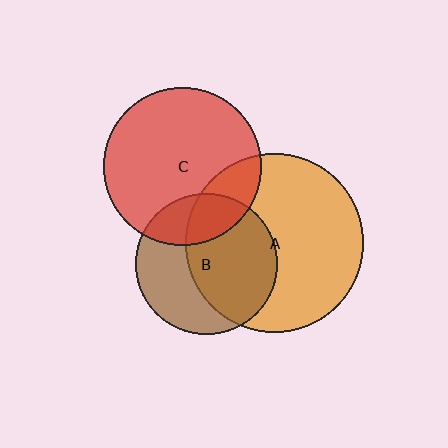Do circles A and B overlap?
Yes.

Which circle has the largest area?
Circle A (orange).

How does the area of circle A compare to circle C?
Approximately 1.3 times.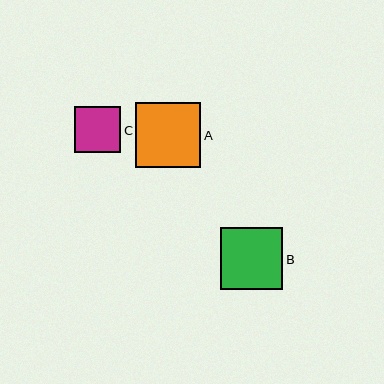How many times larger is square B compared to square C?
Square B is approximately 1.3 times the size of square C.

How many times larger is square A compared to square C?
Square A is approximately 1.4 times the size of square C.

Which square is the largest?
Square A is the largest with a size of approximately 65 pixels.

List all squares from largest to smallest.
From largest to smallest: A, B, C.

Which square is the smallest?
Square C is the smallest with a size of approximately 46 pixels.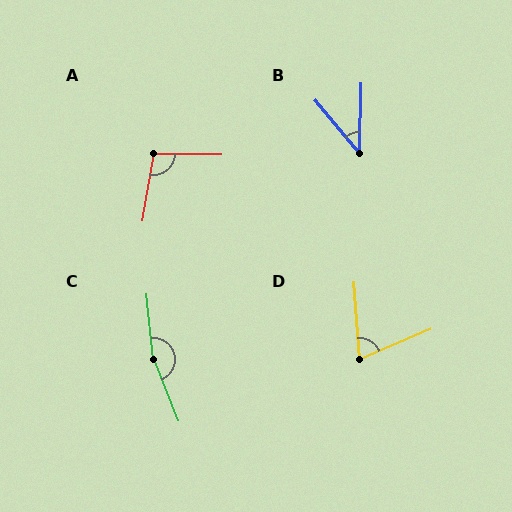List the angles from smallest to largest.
B (41°), D (71°), A (99°), C (164°).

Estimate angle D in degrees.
Approximately 71 degrees.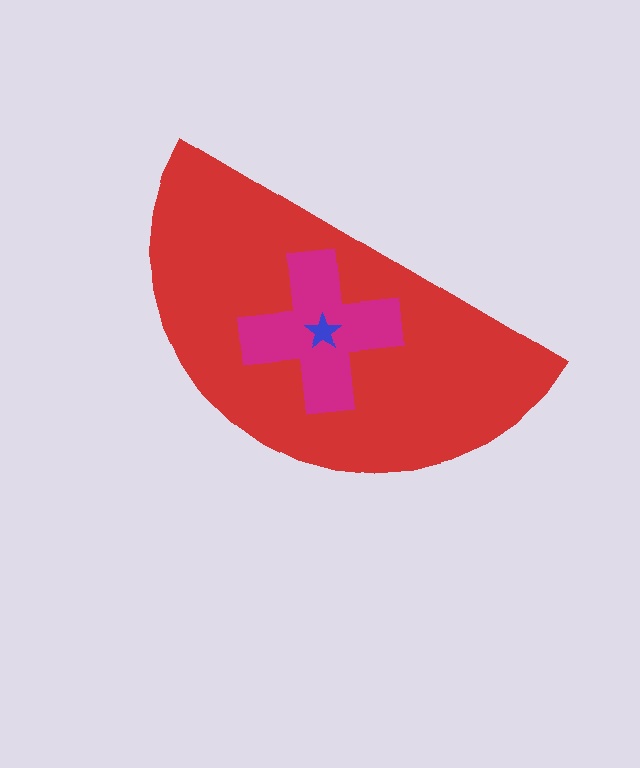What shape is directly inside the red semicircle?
The magenta cross.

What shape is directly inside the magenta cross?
The blue star.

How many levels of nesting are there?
3.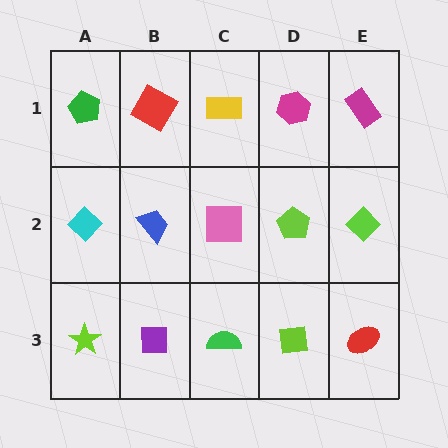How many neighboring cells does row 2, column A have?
3.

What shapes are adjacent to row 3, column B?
A blue trapezoid (row 2, column B), a lime star (row 3, column A), a green semicircle (row 3, column C).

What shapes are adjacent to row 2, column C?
A yellow rectangle (row 1, column C), a green semicircle (row 3, column C), a blue trapezoid (row 2, column B), a lime pentagon (row 2, column D).